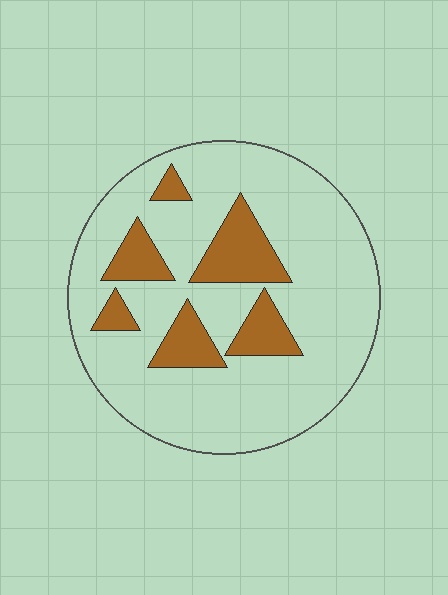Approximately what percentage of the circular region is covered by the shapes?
Approximately 20%.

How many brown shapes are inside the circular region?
6.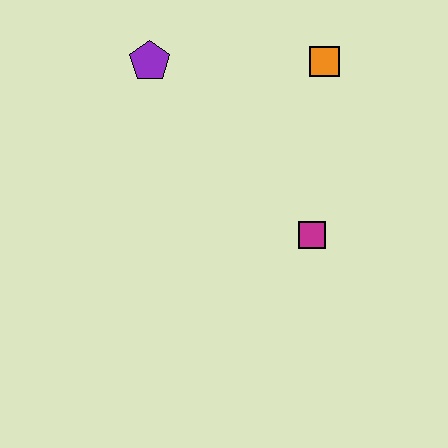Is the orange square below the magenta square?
No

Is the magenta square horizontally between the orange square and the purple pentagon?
Yes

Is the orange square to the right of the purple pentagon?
Yes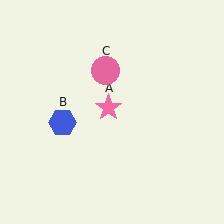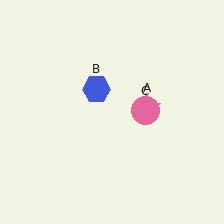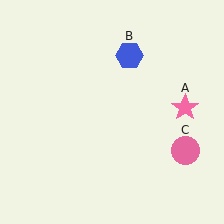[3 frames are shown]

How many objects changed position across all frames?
3 objects changed position: pink star (object A), blue hexagon (object B), pink circle (object C).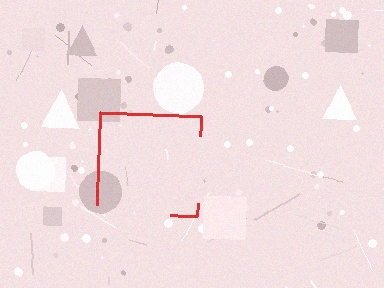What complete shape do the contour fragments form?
The contour fragments form a square.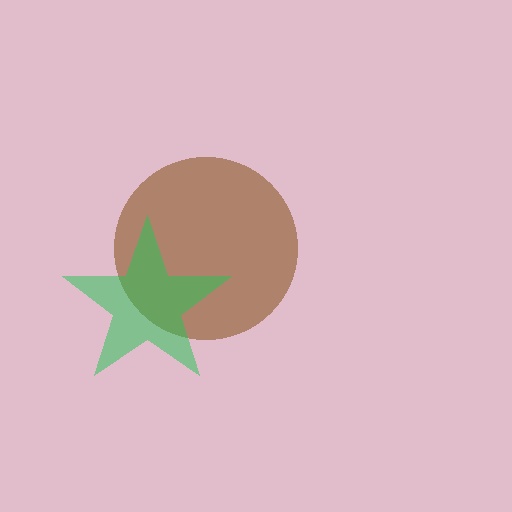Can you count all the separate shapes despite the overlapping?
Yes, there are 2 separate shapes.